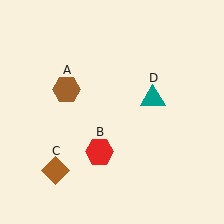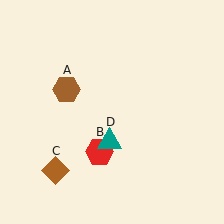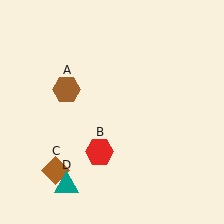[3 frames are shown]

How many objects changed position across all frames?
1 object changed position: teal triangle (object D).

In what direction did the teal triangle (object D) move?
The teal triangle (object D) moved down and to the left.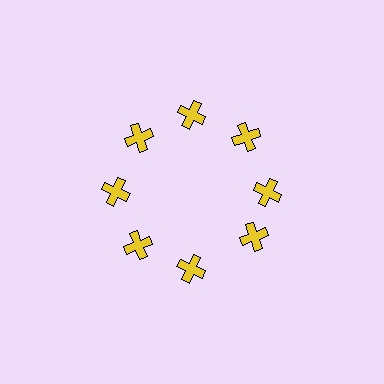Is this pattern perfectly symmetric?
No. The 8 yellow crosses are arranged in a ring, but one element near the 4 o'clock position is rotated out of alignment along the ring, breaking the 8-fold rotational symmetry.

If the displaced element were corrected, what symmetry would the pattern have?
It would have 8-fold rotational symmetry — the pattern would map onto itself every 45 degrees.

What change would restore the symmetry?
The symmetry would be restored by rotating it back into even spacing with its neighbors so that all 8 crosses sit at equal angles and equal distance from the center.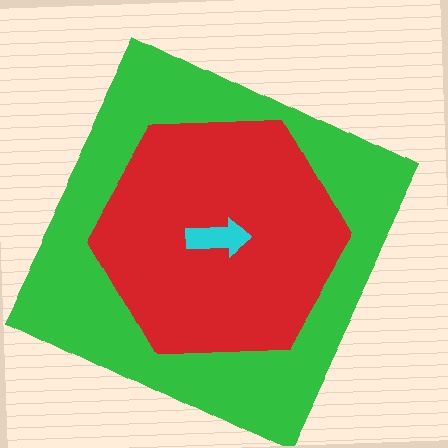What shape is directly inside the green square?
The red hexagon.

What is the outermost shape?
The green square.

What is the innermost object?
The cyan arrow.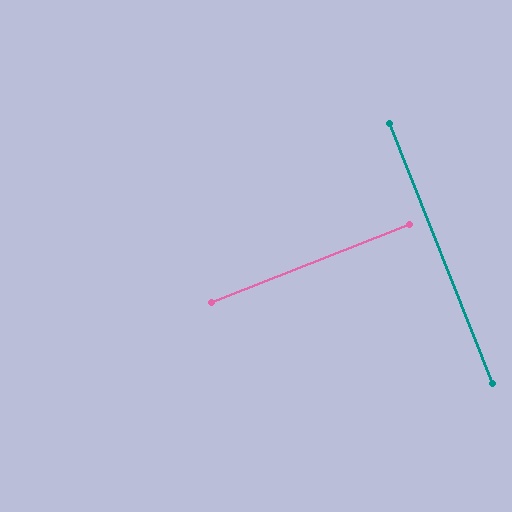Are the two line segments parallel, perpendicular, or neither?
Perpendicular — they meet at approximately 90°.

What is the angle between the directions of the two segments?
Approximately 90 degrees.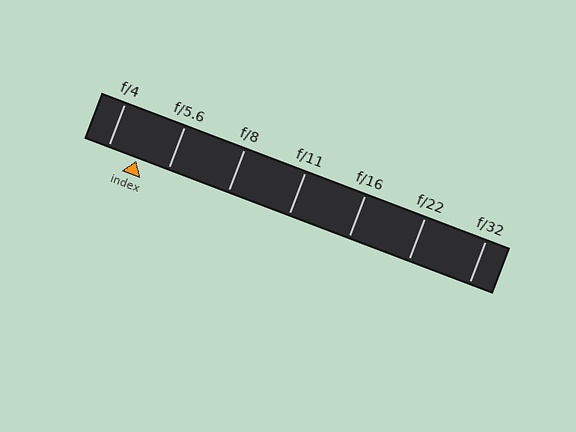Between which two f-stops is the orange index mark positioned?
The index mark is between f/4 and f/5.6.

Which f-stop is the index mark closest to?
The index mark is closest to f/4.